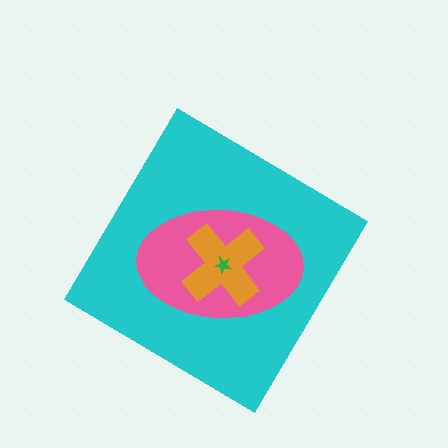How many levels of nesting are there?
4.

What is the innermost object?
The green star.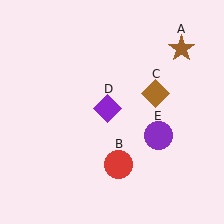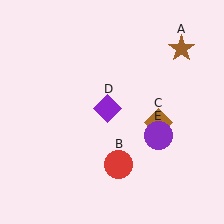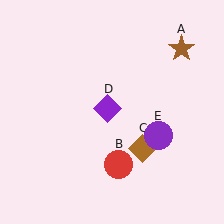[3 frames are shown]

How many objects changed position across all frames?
1 object changed position: brown diamond (object C).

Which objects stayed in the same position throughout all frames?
Brown star (object A) and red circle (object B) and purple diamond (object D) and purple circle (object E) remained stationary.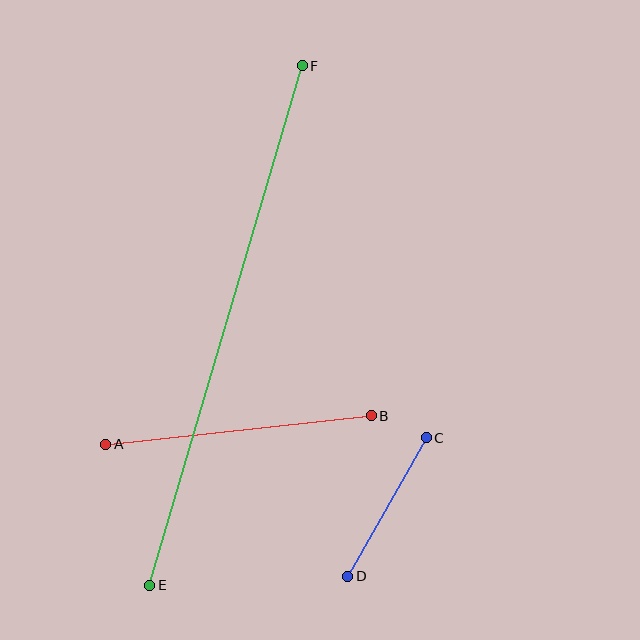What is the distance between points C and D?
The distance is approximately 159 pixels.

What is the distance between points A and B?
The distance is approximately 267 pixels.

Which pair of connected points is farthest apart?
Points E and F are farthest apart.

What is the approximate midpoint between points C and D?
The midpoint is at approximately (387, 507) pixels.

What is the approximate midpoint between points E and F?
The midpoint is at approximately (226, 325) pixels.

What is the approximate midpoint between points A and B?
The midpoint is at approximately (239, 430) pixels.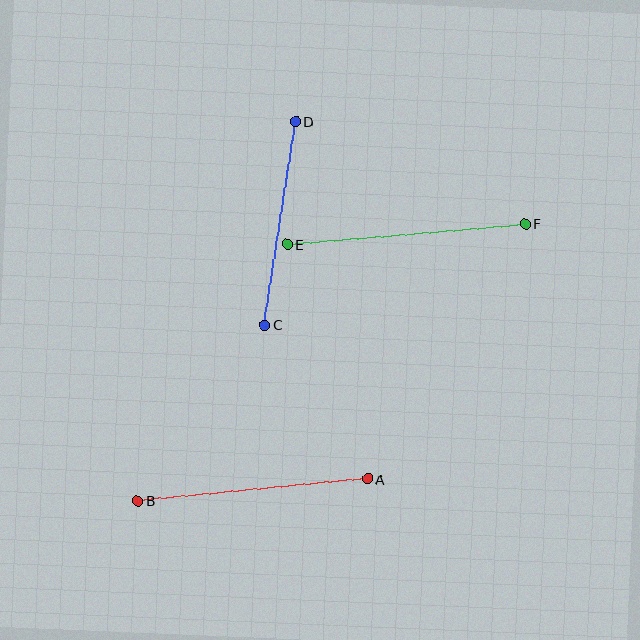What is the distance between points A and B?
The distance is approximately 231 pixels.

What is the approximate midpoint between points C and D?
The midpoint is at approximately (280, 223) pixels.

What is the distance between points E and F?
The distance is approximately 239 pixels.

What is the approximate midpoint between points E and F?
The midpoint is at approximately (407, 234) pixels.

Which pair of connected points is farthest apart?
Points E and F are farthest apart.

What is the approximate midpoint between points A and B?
The midpoint is at approximately (253, 490) pixels.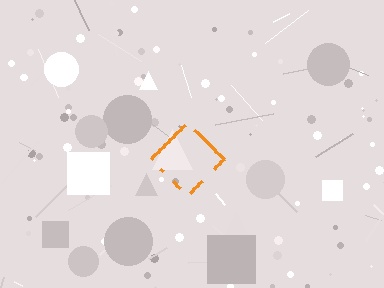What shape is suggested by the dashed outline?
The dashed outline suggests a diamond.